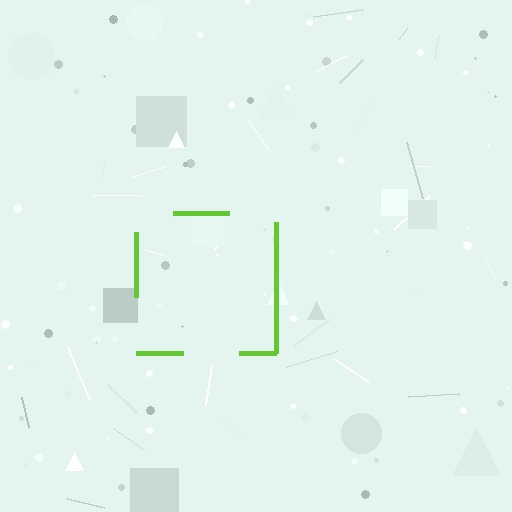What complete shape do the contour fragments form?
The contour fragments form a square.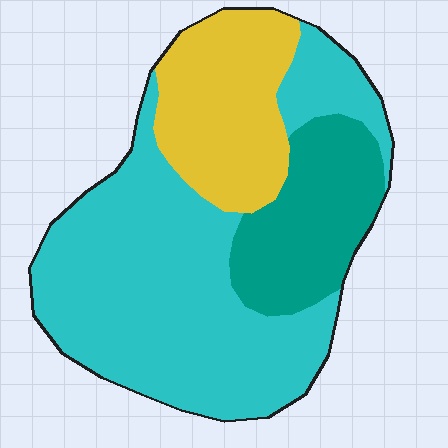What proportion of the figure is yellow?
Yellow covers roughly 25% of the figure.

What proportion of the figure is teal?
Teal covers about 20% of the figure.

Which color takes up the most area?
Cyan, at roughly 55%.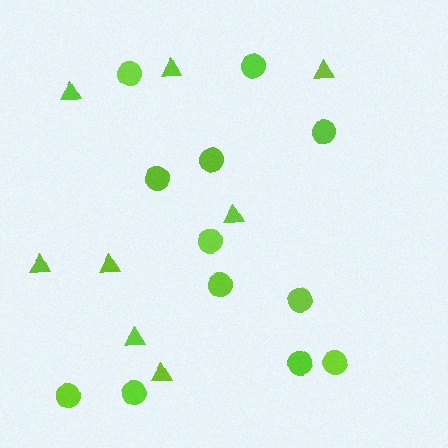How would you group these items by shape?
There are 2 groups: one group of circles (12) and one group of triangles (8).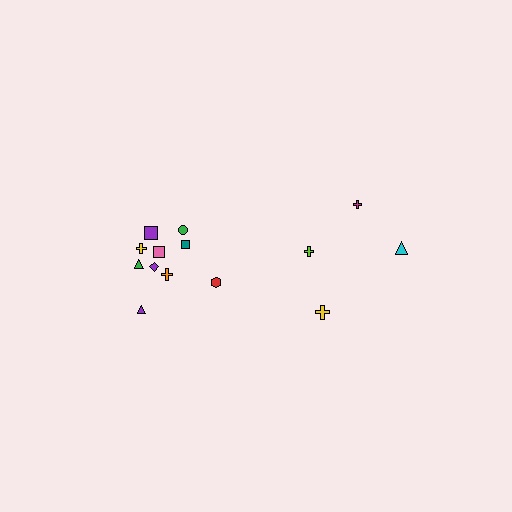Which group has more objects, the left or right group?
The left group.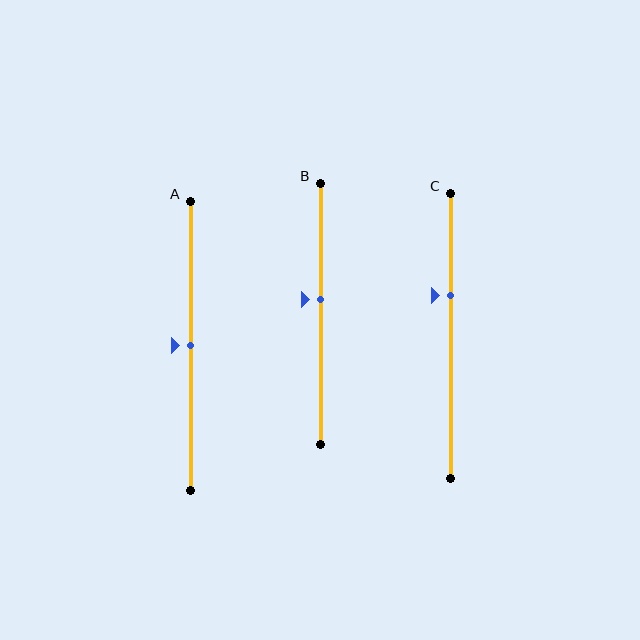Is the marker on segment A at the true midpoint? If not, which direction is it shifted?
Yes, the marker on segment A is at the true midpoint.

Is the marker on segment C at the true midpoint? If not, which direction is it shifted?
No, the marker on segment C is shifted upward by about 14% of the segment length.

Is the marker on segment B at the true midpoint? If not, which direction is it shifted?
No, the marker on segment B is shifted upward by about 5% of the segment length.